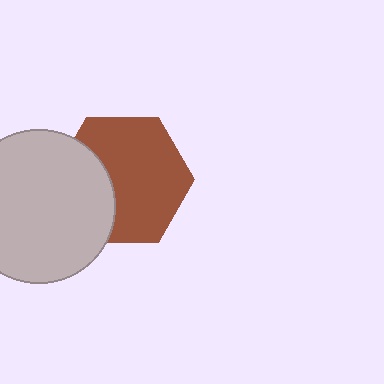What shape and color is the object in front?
The object in front is a light gray circle.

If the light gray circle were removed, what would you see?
You would see the complete brown hexagon.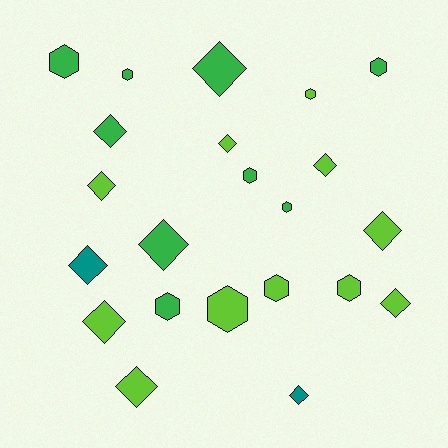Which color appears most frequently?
Lime, with 11 objects.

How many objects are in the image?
There are 22 objects.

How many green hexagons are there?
There are 6 green hexagons.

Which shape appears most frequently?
Diamond, with 12 objects.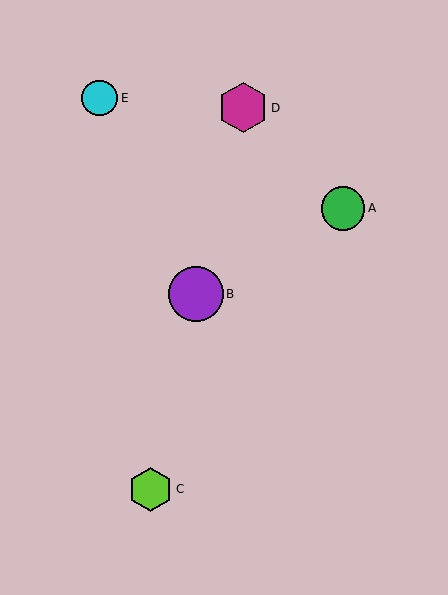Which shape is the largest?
The purple circle (labeled B) is the largest.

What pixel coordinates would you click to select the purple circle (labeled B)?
Click at (196, 294) to select the purple circle B.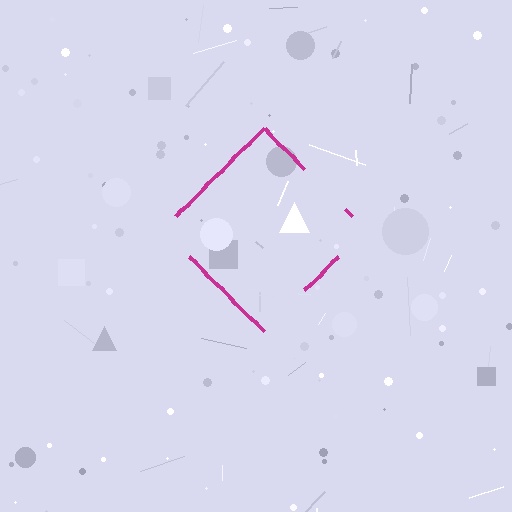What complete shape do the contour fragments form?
The contour fragments form a diamond.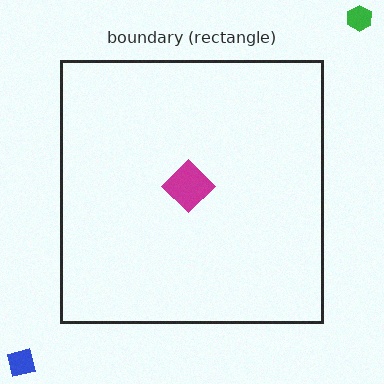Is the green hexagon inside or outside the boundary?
Outside.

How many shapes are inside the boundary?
1 inside, 2 outside.